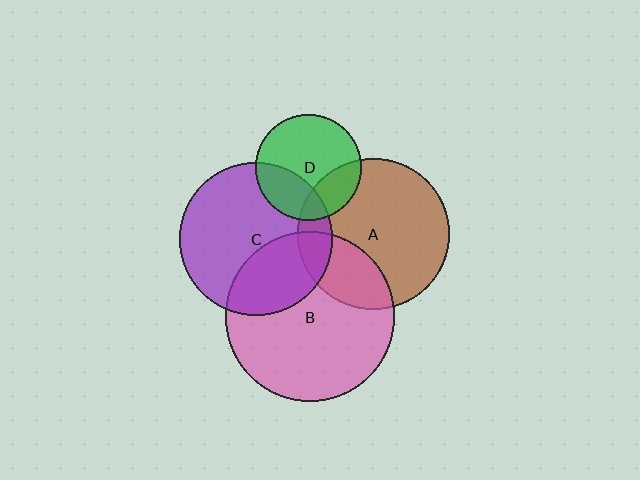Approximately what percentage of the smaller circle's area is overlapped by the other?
Approximately 25%.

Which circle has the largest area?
Circle B (pink).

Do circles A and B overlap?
Yes.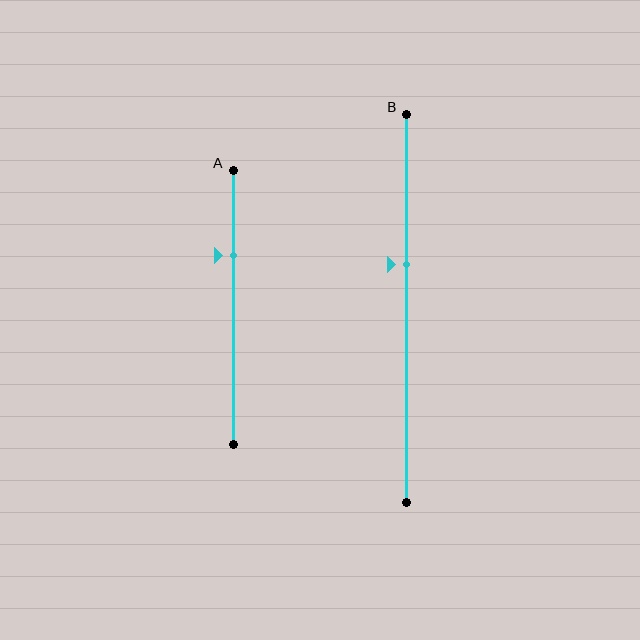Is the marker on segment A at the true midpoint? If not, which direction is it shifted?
No, the marker on segment A is shifted upward by about 19% of the segment length.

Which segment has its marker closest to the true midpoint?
Segment B has its marker closest to the true midpoint.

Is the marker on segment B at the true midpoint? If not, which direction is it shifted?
No, the marker on segment B is shifted upward by about 11% of the segment length.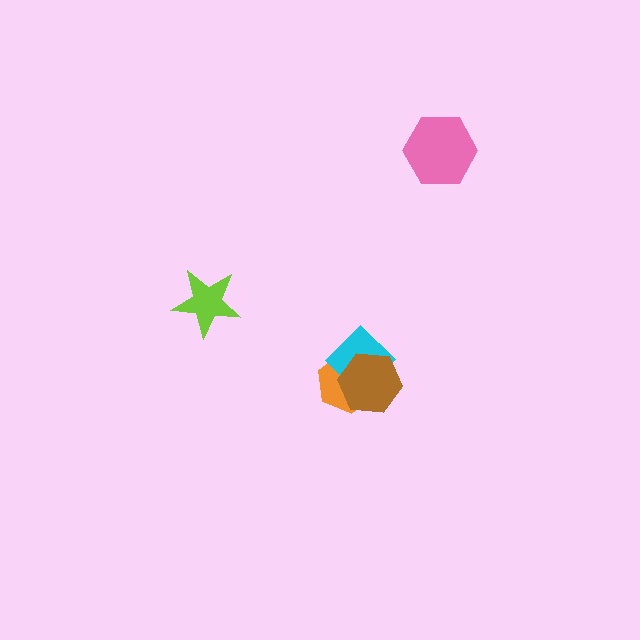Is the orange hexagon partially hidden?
Yes, it is partially covered by another shape.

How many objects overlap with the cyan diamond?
2 objects overlap with the cyan diamond.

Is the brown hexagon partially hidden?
No, no other shape covers it.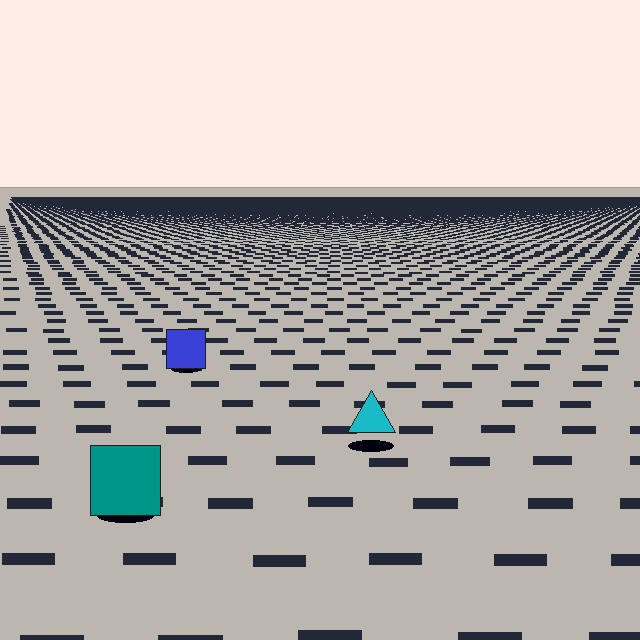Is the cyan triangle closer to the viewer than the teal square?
No. The teal square is closer — you can tell from the texture gradient: the ground texture is coarser near it.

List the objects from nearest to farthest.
From nearest to farthest: the teal square, the cyan triangle, the blue square.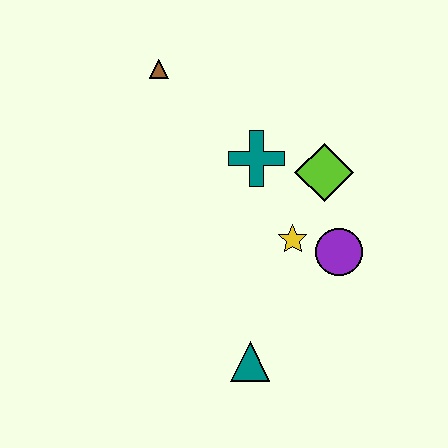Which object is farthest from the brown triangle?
The teal triangle is farthest from the brown triangle.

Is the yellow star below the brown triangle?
Yes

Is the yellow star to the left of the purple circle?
Yes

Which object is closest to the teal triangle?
The yellow star is closest to the teal triangle.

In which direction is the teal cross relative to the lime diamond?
The teal cross is to the left of the lime diamond.